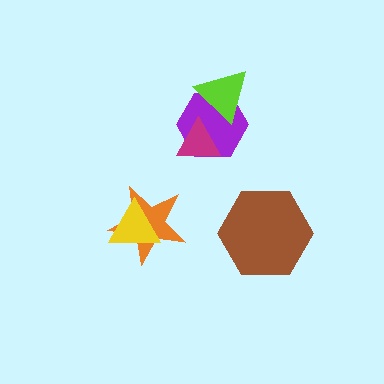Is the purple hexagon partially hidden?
Yes, it is partially covered by another shape.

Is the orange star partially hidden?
Yes, it is partially covered by another shape.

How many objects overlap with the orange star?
1 object overlaps with the orange star.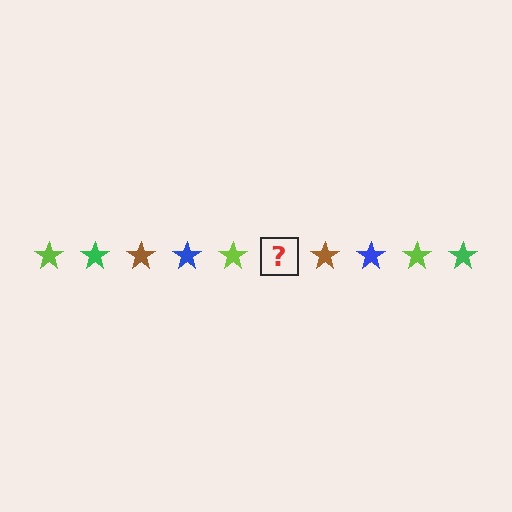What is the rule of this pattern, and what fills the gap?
The rule is that the pattern cycles through lime, green, brown, blue stars. The gap should be filled with a green star.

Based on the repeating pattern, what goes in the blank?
The blank should be a green star.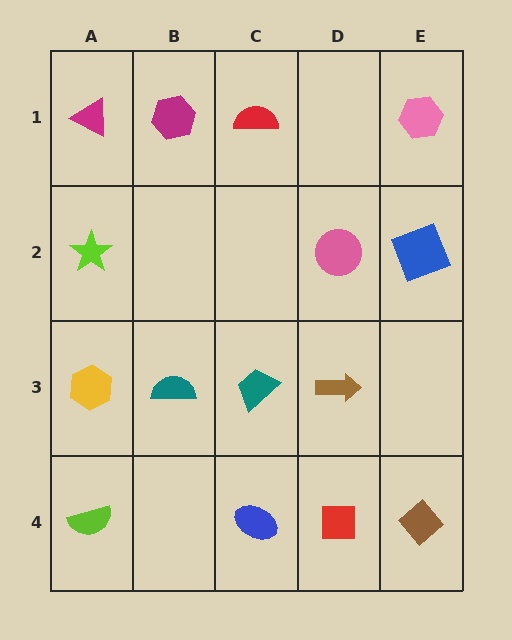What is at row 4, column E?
A brown diamond.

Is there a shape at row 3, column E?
No, that cell is empty.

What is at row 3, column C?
A teal trapezoid.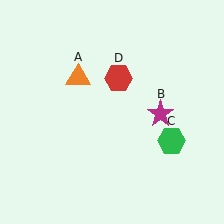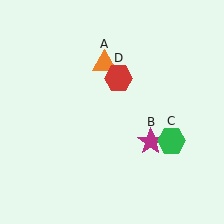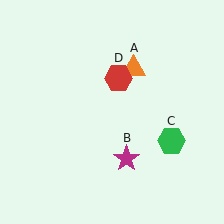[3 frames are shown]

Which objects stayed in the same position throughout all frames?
Green hexagon (object C) and red hexagon (object D) remained stationary.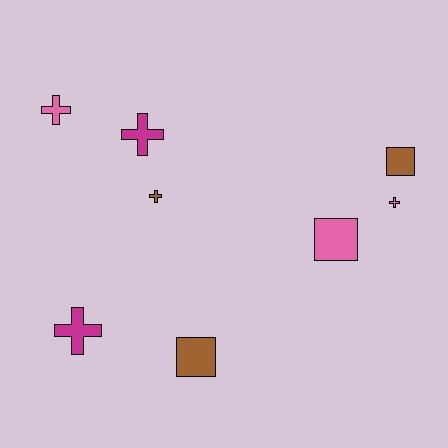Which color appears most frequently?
Brown, with 3 objects.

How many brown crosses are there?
There is 1 brown cross.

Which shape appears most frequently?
Cross, with 5 objects.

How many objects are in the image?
There are 8 objects.